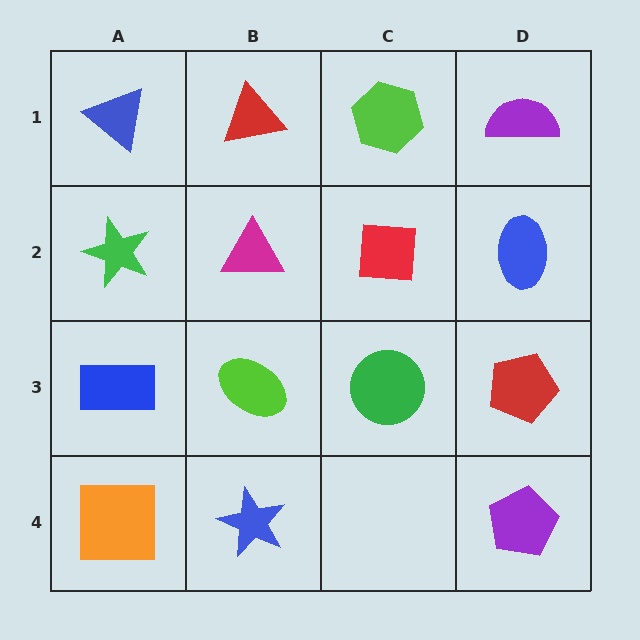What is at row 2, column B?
A magenta triangle.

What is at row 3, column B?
A lime ellipse.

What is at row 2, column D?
A blue ellipse.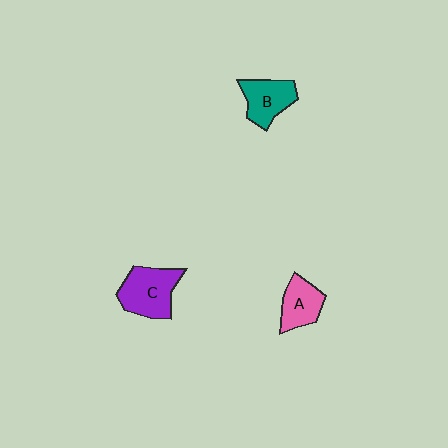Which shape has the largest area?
Shape C (purple).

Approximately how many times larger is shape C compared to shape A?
Approximately 1.5 times.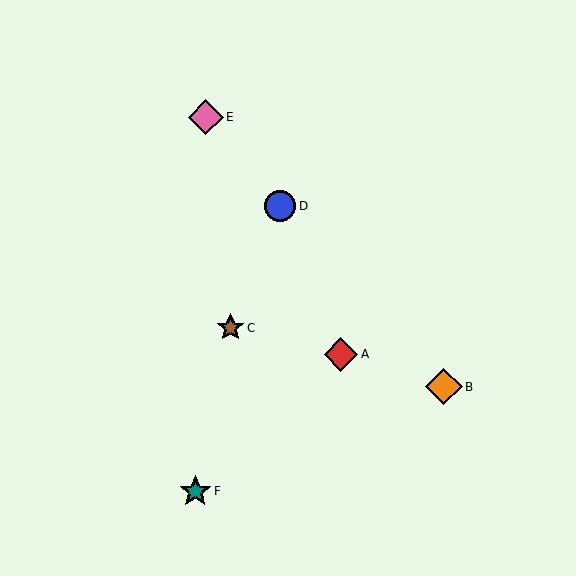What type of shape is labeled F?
Shape F is a teal star.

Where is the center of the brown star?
The center of the brown star is at (230, 328).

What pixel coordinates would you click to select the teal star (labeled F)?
Click at (195, 491) to select the teal star F.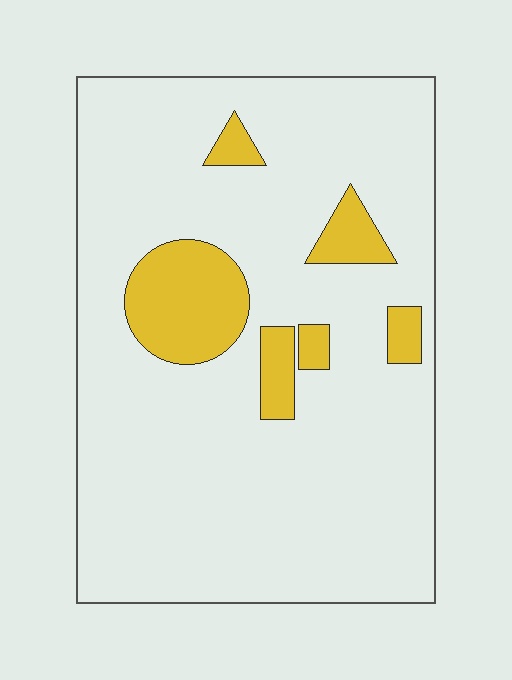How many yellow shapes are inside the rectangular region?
6.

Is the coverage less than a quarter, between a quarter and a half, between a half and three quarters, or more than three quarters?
Less than a quarter.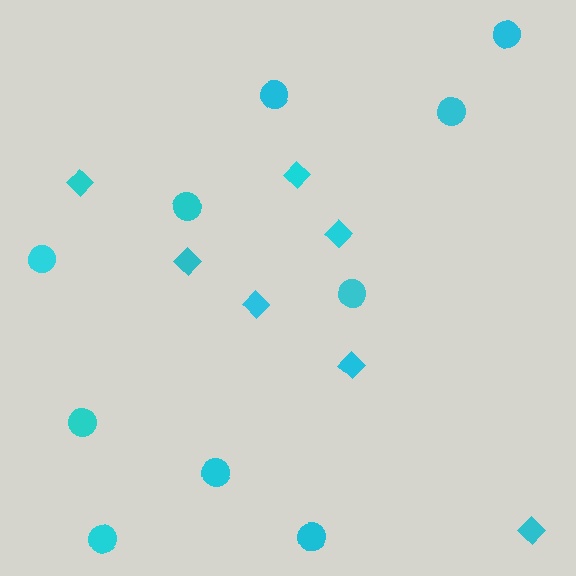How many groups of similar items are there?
There are 2 groups: one group of diamonds (7) and one group of circles (10).